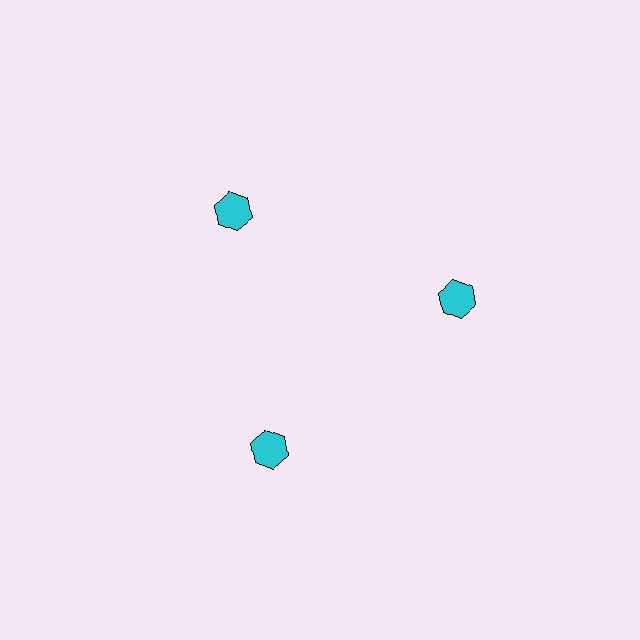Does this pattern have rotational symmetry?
Yes, this pattern has 3-fold rotational symmetry. It looks the same after rotating 120 degrees around the center.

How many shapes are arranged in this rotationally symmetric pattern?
There are 3 shapes, arranged in 3 groups of 1.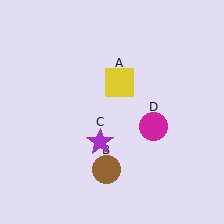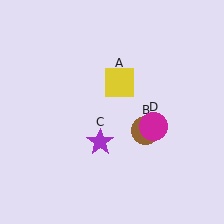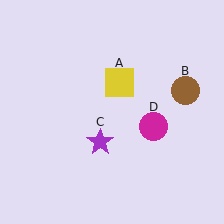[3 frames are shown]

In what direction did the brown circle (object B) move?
The brown circle (object B) moved up and to the right.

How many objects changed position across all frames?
1 object changed position: brown circle (object B).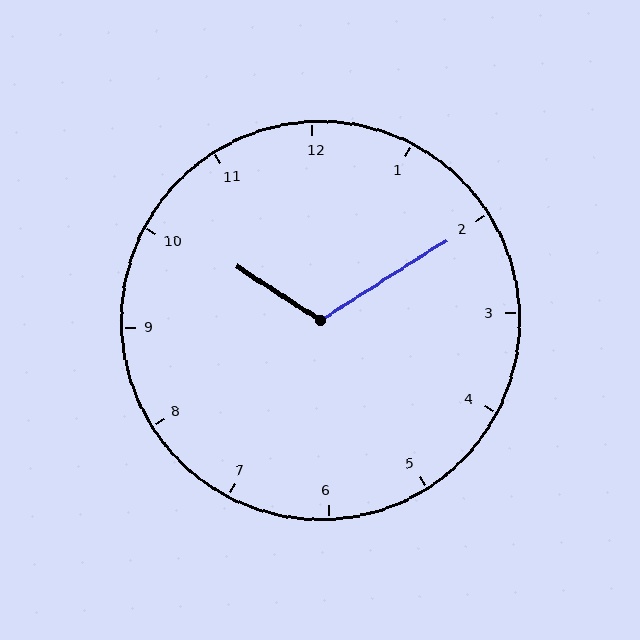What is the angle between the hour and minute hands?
Approximately 115 degrees.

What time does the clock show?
10:10.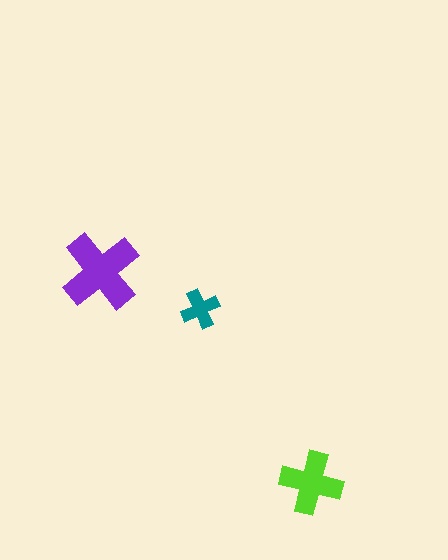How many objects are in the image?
There are 3 objects in the image.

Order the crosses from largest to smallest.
the purple one, the lime one, the teal one.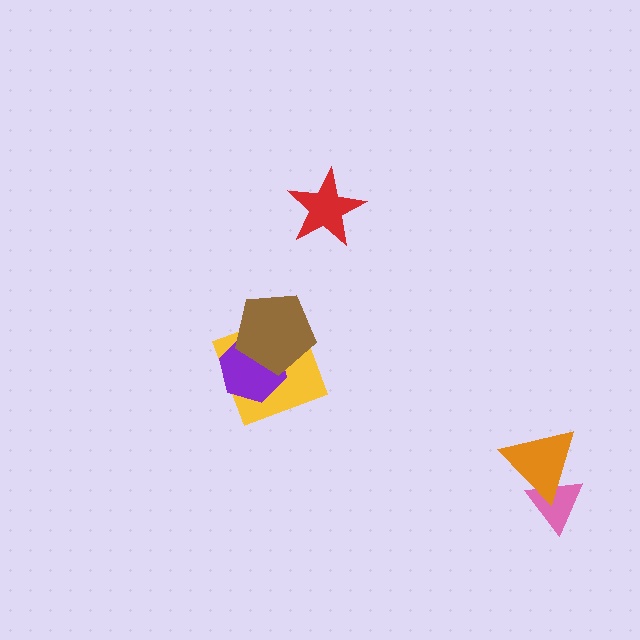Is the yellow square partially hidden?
Yes, it is partially covered by another shape.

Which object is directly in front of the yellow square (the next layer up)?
The purple hexagon is directly in front of the yellow square.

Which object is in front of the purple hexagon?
The brown pentagon is in front of the purple hexagon.